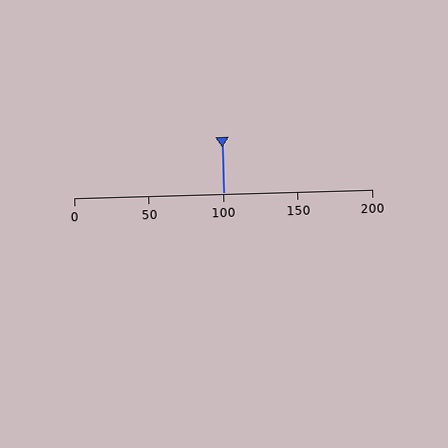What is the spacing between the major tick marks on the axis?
The major ticks are spaced 50 apart.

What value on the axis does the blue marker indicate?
The marker indicates approximately 100.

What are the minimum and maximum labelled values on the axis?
The axis runs from 0 to 200.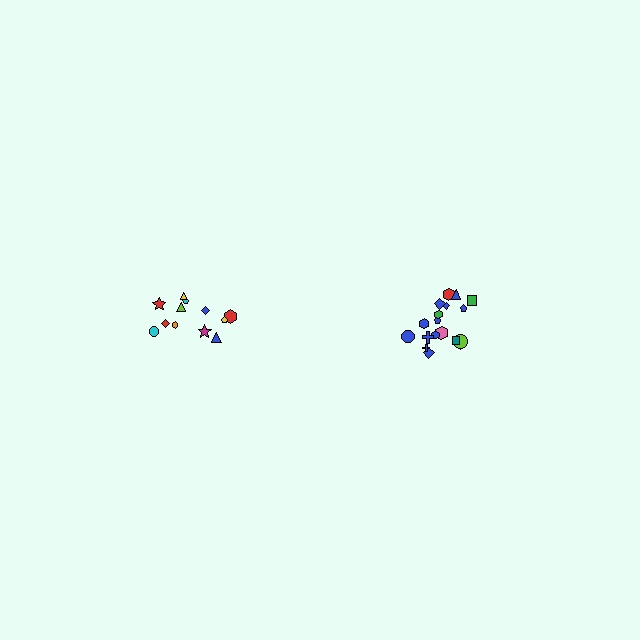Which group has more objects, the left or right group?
The right group.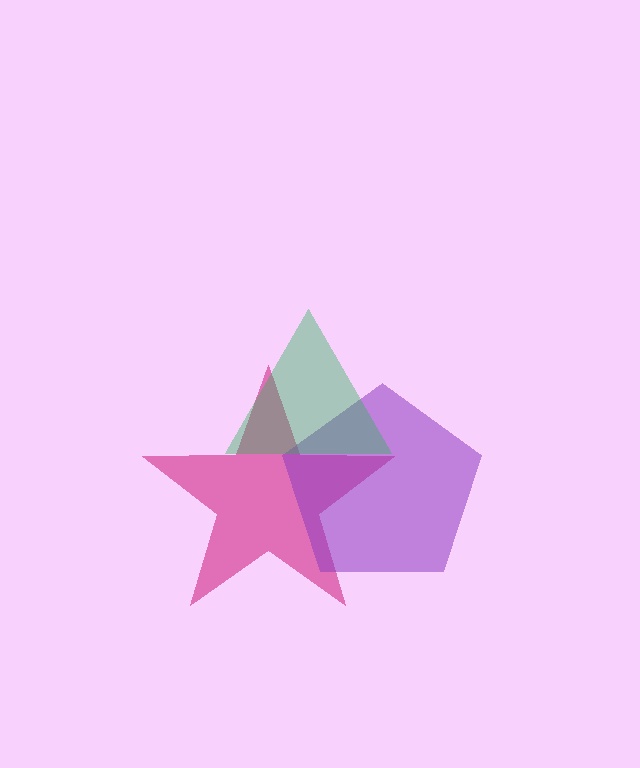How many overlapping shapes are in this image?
There are 3 overlapping shapes in the image.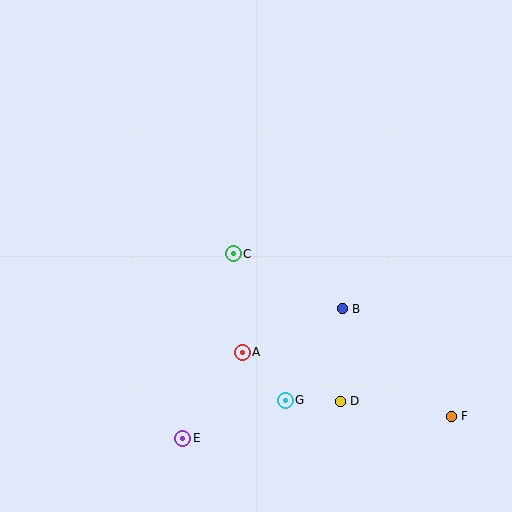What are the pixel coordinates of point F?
Point F is at (451, 416).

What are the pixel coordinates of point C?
Point C is at (233, 254).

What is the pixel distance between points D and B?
The distance between D and B is 92 pixels.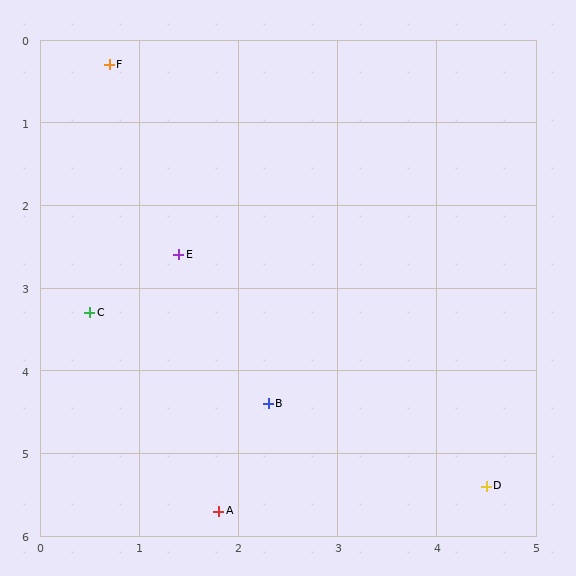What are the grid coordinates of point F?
Point F is at approximately (0.7, 0.3).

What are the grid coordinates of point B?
Point B is at approximately (2.3, 4.4).